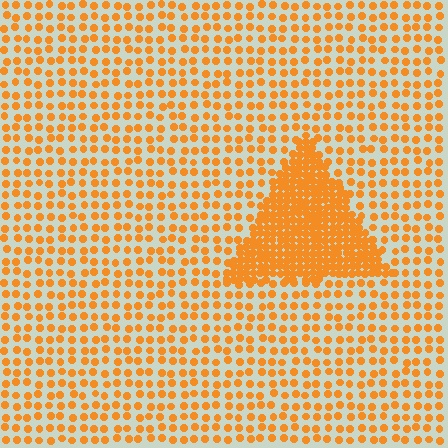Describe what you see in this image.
The image contains small orange elements arranged at two different densities. A triangle-shaped region is visible where the elements are more densely packed than the surrounding area.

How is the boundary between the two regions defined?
The boundary is defined by a change in element density (approximately 2.9x ratio). All elements are the same color, size, and shape.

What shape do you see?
I see a triangle.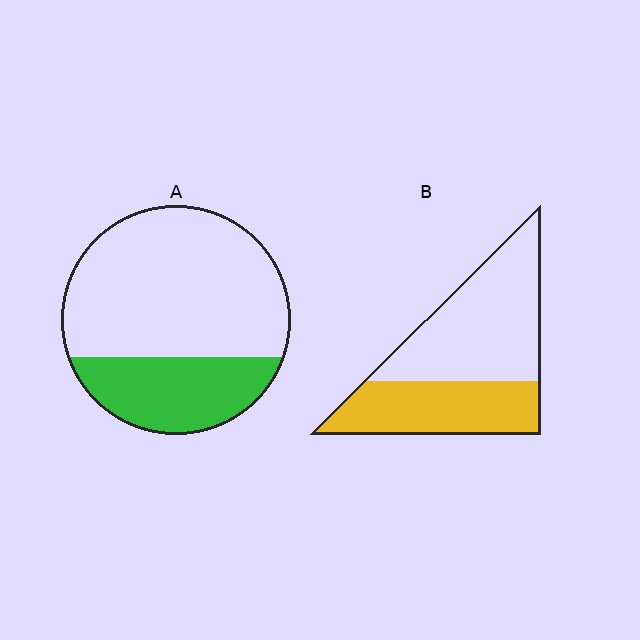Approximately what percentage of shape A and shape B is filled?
A is approximately 30% and B is approximately 40%.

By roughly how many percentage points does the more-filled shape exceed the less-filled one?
By roughly 10 percentage points (B over A).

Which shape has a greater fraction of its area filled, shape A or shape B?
Shape B.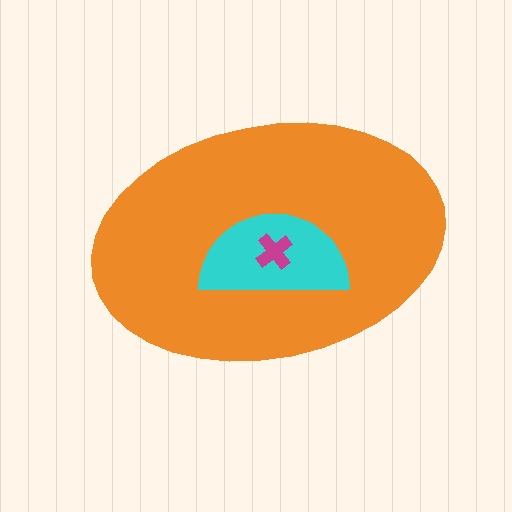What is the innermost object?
The magenta cross.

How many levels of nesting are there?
3.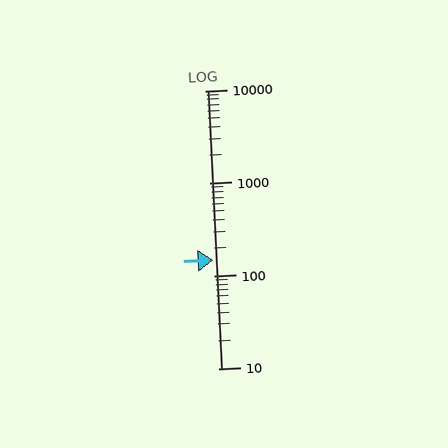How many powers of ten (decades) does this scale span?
The scale spans 3 decades, from 10 to 10000.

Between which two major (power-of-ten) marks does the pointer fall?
The pointer is between 100 and 1000.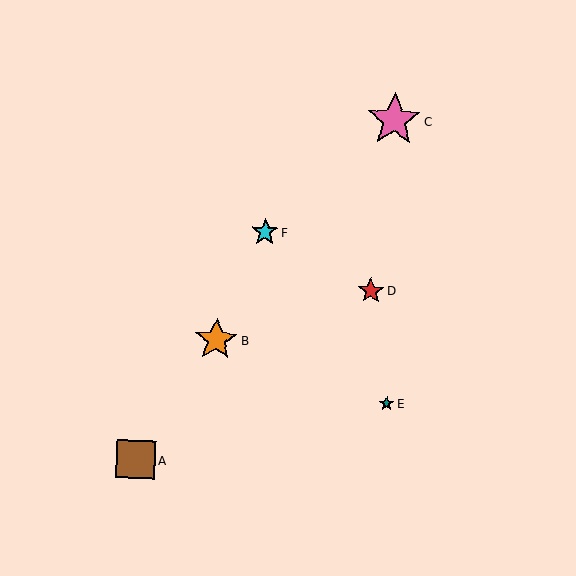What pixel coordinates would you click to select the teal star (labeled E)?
Click at (387, 404) to select the teal star E.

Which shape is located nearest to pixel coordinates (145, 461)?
The brown square (labeled A) at (136, 459) is nearest to that location.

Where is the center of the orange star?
The center of the orange star is at (216, 340).